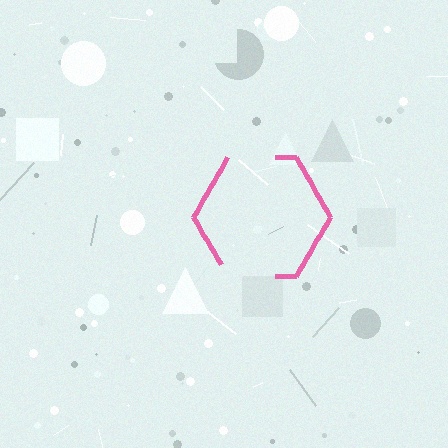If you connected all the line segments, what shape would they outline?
They would outline a hexagon.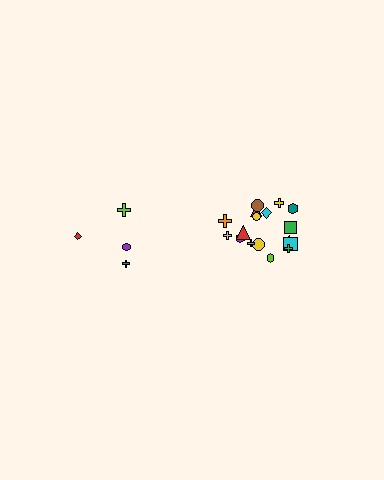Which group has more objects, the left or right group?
The right group.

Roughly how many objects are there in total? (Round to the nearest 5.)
Roughly 20 objects in total.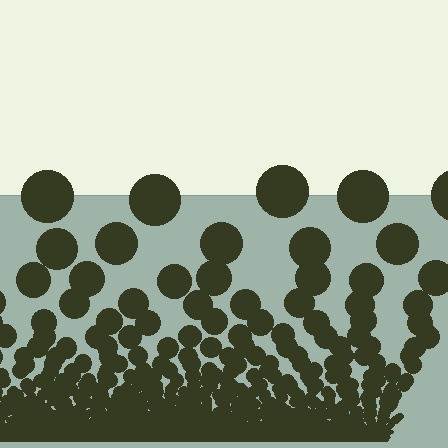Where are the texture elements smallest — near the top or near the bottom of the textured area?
Near the bottom.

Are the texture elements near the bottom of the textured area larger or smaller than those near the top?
Smaller. The gradient is inverted — elements near the bottom are smaller and denser.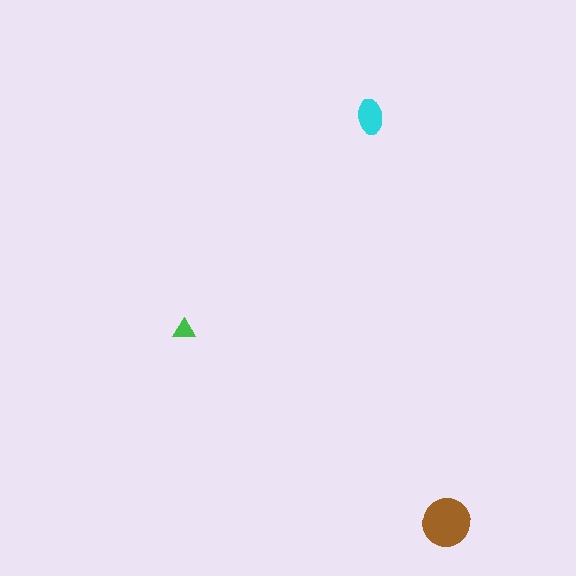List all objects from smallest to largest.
The green triangle, the cyan ellipse, the brown circle.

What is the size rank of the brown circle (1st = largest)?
1st.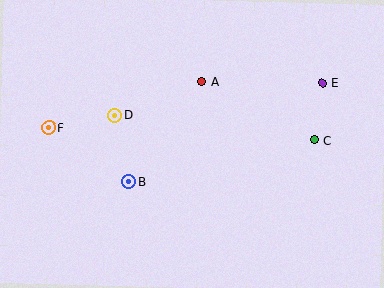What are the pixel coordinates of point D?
Point D is at (115, 115).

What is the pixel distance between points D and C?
The distance between D and C is 201 pixels.